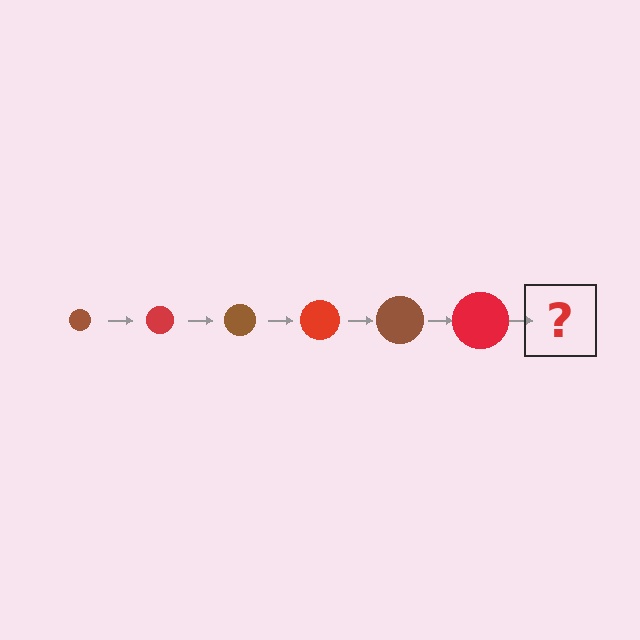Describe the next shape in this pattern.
It should be a brown circle, larger than the previous one.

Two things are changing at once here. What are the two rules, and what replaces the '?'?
The two rules are that the circle grows larger each step and the color cycles through brown and red. The '?' should be a brown circle, larger than the previous one.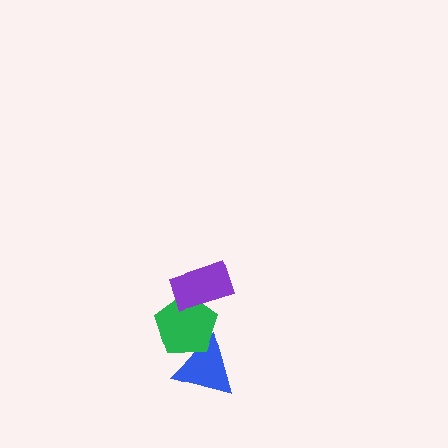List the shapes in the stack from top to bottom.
From top to bottom: the purple rectangle, the green pentagon, the blue triangle.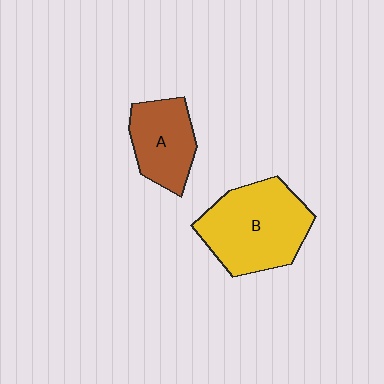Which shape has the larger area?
Shape B (yellow).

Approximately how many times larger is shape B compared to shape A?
Approximately 1.6 times.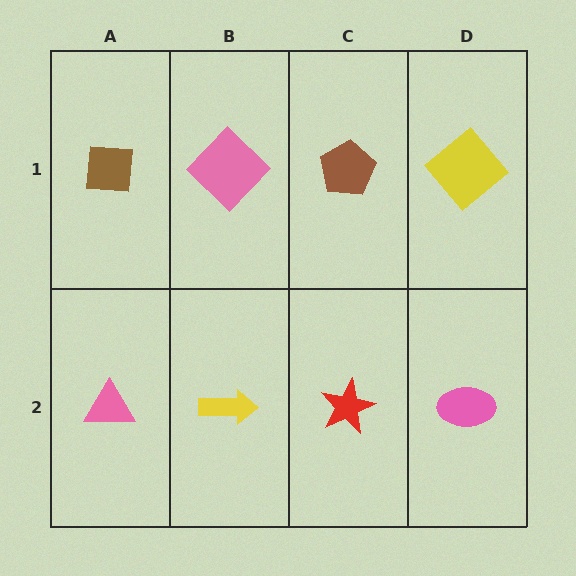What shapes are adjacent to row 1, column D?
A pink ellipse (row 2, column D), a brown pentagon (row 1, column C).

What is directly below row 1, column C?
A red star.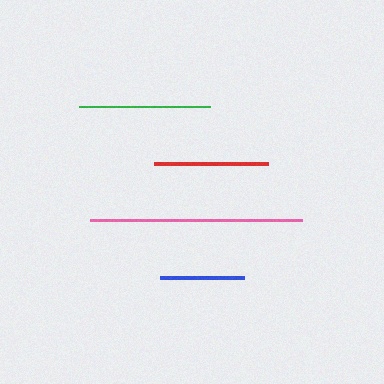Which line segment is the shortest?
The blue line is the shortest at approximately 83 pixels.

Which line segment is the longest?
The pink line is the longest at approximately 212 pixels.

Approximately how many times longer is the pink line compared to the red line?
The pink line is approximately 1.9 times the length of the red line.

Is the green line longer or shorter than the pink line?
The pink line is longer than the green line.